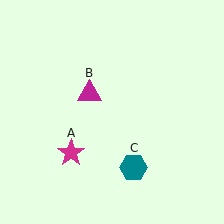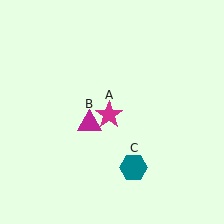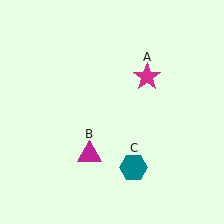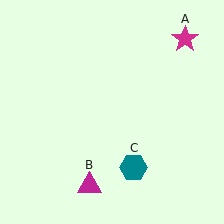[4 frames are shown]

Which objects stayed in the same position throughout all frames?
Teal hexagon (object C) remained stationary.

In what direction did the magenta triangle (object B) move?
The magenta triangle (object B) moved down.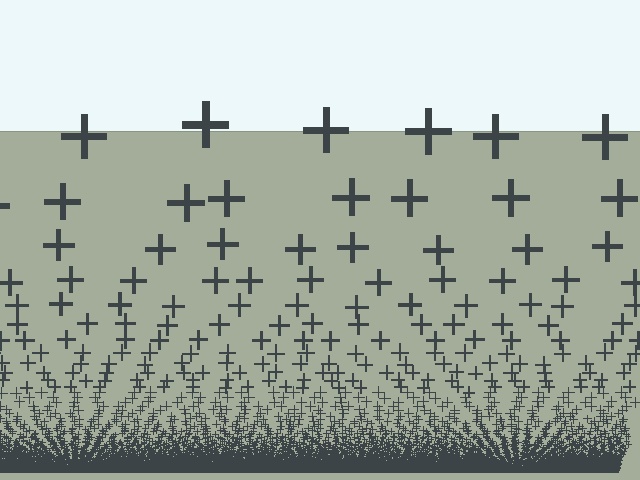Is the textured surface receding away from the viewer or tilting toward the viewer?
The surface appears to tilt toward the viewer. Texture elements get larger and sparser toward the top.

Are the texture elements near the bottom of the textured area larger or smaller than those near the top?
Smaller. The gradient is inverted — elements near the bottom are smaller and denser.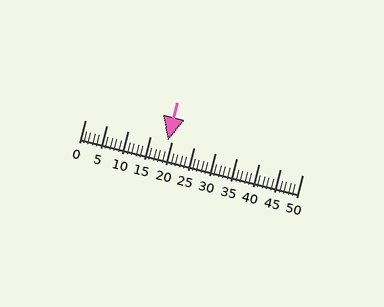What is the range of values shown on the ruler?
The ruler shows values from 0 to 50.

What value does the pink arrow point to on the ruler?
The pink arrow points to approximately 19.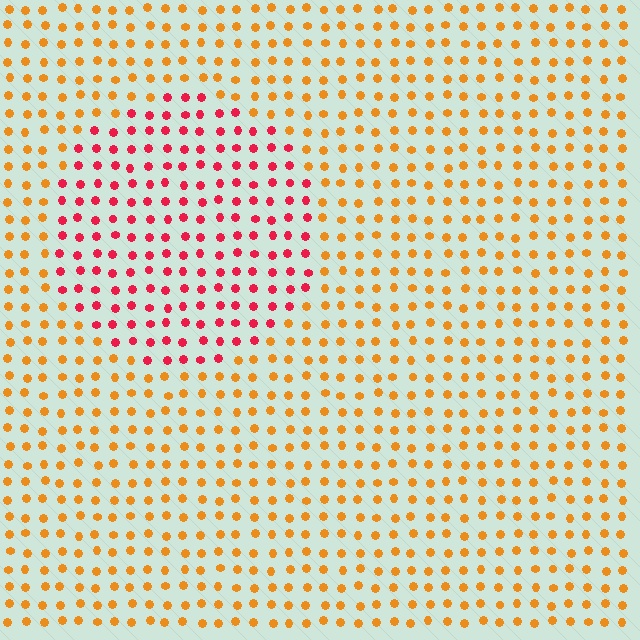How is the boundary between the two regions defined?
The boundary is defined purely by a slight shift in hue (about 46 degrees). Spacing, size, and orientation are identical on both sides.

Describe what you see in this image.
The image is filled with small orange elements in a uniform arrangement. A circle-shaped region is visible where the elements are tinted to a slightly different hue, forming a subtle color boundary.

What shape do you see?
I see a circle.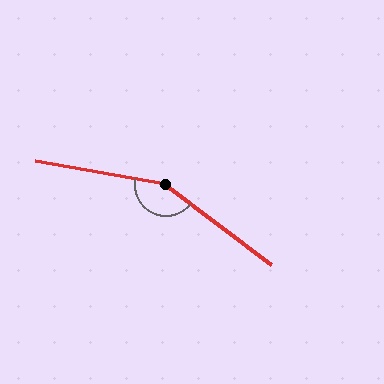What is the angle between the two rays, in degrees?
Approximately 154 degrees.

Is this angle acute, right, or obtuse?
It is obtuse.